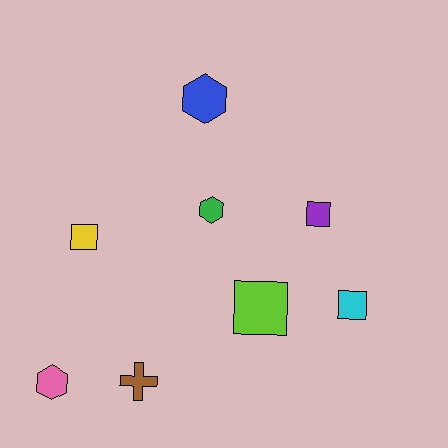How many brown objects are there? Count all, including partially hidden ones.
There is 1 brown object.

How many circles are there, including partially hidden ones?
There are no circles.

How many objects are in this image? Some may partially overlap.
There are 8 objects.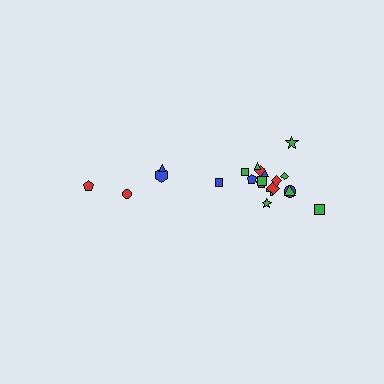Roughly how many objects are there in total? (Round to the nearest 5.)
Roughly 20 objects in total.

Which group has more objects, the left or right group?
The right group.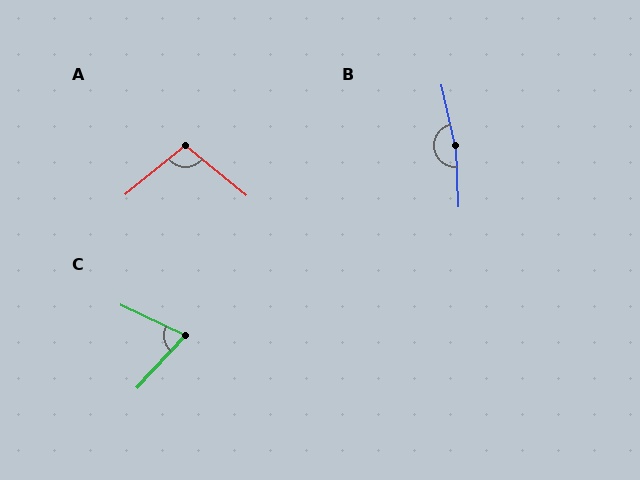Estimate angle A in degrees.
Approximately 101 degrees.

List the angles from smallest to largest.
C (73°), A (101°), B (170°).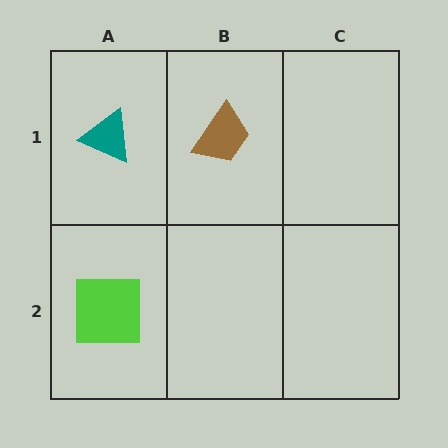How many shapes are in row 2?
1 shape.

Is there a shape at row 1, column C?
No, that cell is empty.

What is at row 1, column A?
A teal triangle.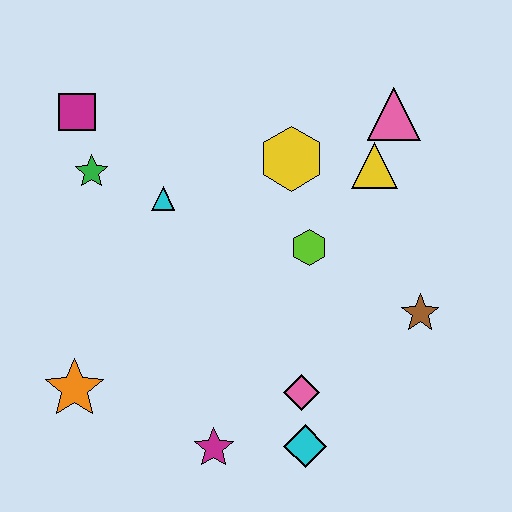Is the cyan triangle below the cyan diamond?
No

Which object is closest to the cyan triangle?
The green star is closest to the cyan triangle.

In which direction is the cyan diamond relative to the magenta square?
The cyan diamond is below the magenta square.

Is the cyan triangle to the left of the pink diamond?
Yes